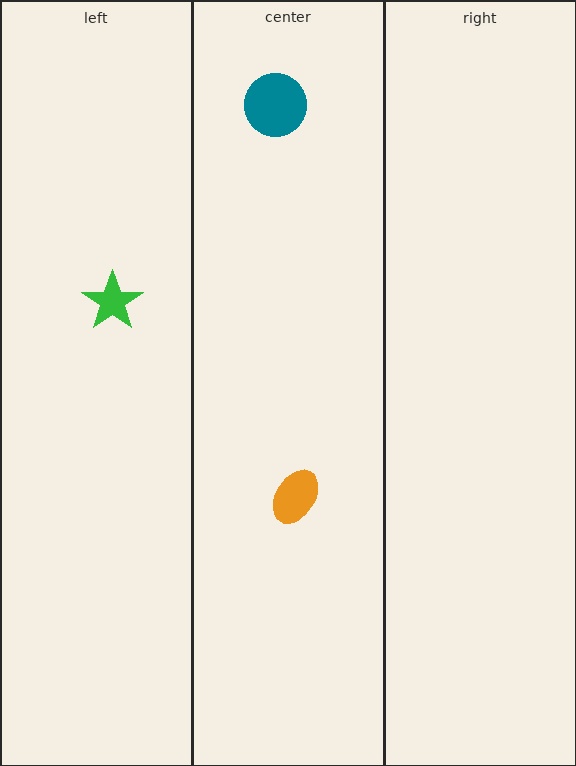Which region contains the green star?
The left region.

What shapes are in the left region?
The green star.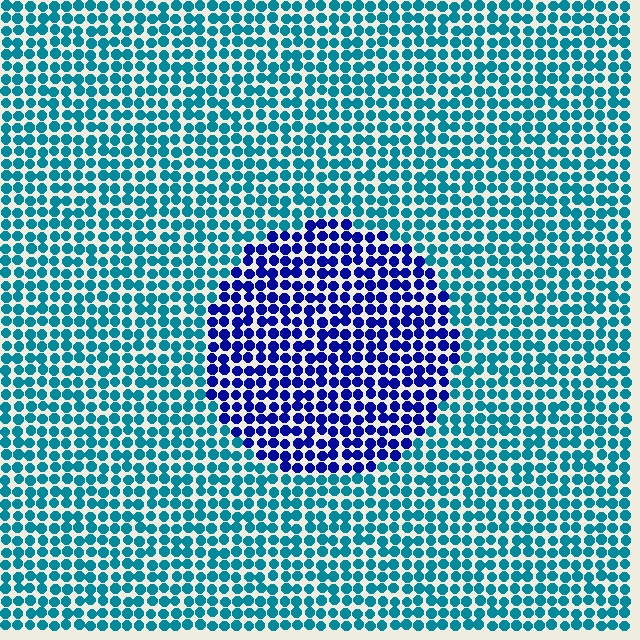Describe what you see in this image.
The image is filled with small teal elements in a uniform arrangement. A circle-shaped region is visible where the elements are tinted to a slightly different hue, forming a subtle color boundary.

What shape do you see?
I see a circle.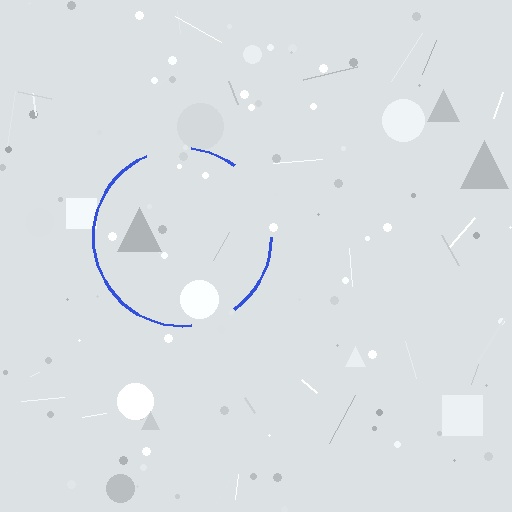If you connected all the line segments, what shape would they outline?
They would outline a circle.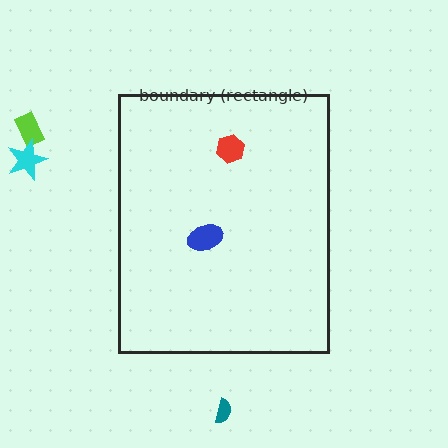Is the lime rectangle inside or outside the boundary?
Outside.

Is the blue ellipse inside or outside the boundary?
Inside.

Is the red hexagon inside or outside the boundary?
Inside.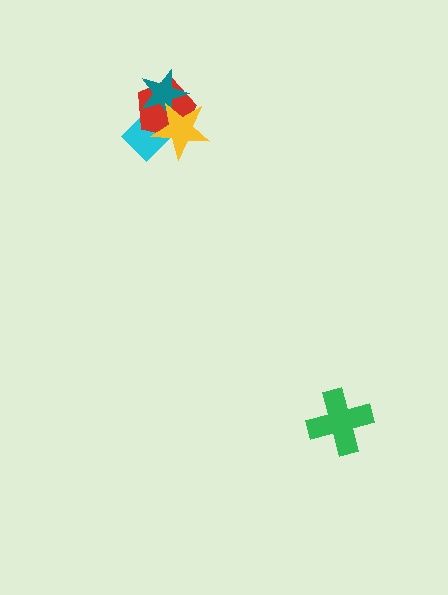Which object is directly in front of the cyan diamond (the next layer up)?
The red pentagon is directly in front of the cyan diamond.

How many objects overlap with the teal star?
3 objects overlap with the teal star.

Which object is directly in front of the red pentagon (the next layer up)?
The teal star is directly in front of the red pentagon.